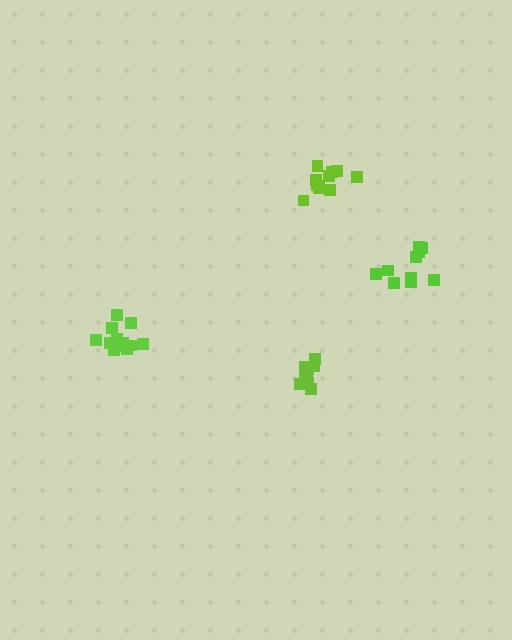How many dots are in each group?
Group 1: 10 dots, Group 2: 9 dots, Group 3: 10 dots, Group 4: 14 dots (43 total).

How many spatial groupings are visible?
There are 4 spatial groupings.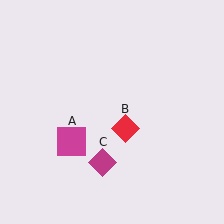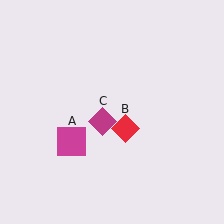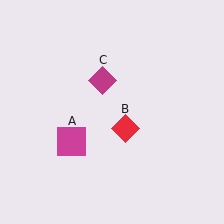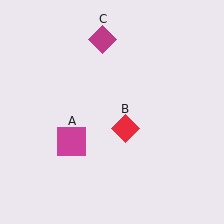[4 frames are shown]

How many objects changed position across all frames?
1 object changed position: magenta diamond (object C).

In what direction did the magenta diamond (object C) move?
The magenta diamond (object C) moved up.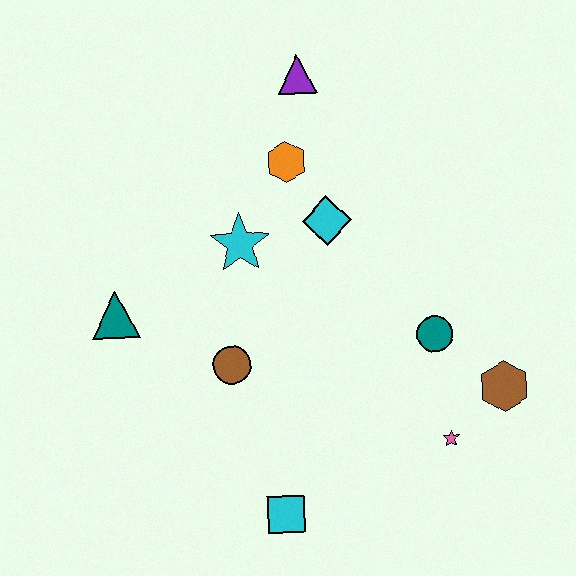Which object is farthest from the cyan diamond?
The cyan square is farthest from the cyan diamond.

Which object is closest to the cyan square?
The brown circle is closest to the cyan square.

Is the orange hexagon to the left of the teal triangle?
No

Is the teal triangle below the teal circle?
No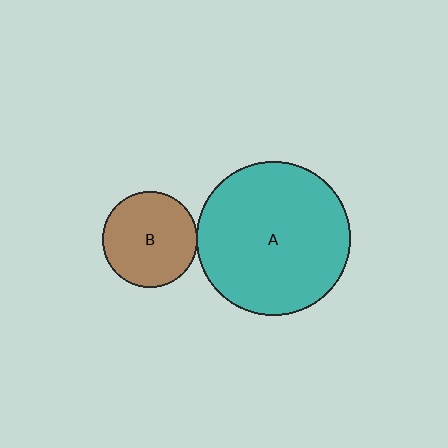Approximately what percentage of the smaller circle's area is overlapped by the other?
Approximately 5%.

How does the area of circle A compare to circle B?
Approximately 2.6 times.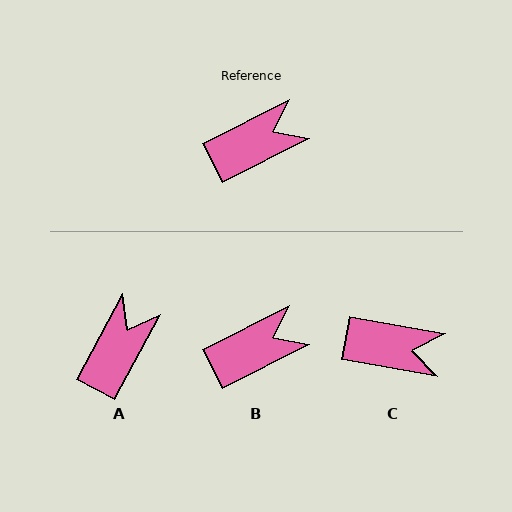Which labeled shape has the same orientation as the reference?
B.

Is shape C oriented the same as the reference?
No, it is off by about 37 degrees.